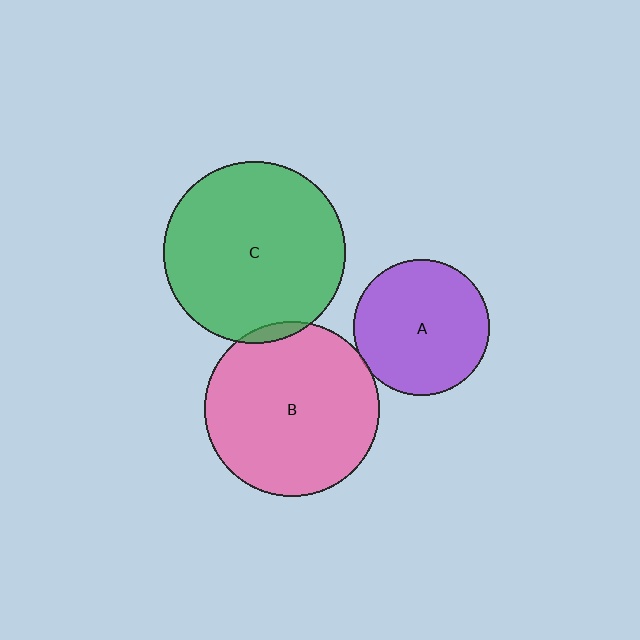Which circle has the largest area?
Circle C (green).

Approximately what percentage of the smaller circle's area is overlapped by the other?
Approximately 5%.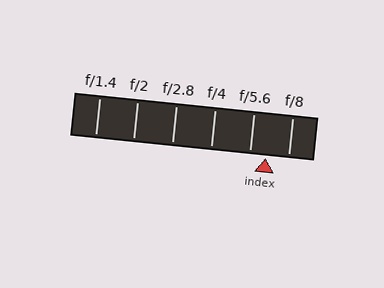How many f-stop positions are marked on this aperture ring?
There are 6 f-stop positions marked.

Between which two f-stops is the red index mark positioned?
The index mark is between f/5.6 and f/8.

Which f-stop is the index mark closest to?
The index mark is closest to f/5.6.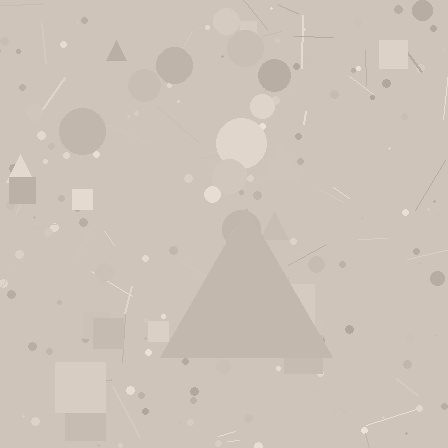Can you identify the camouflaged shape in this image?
The camouflaged shape is a triangle.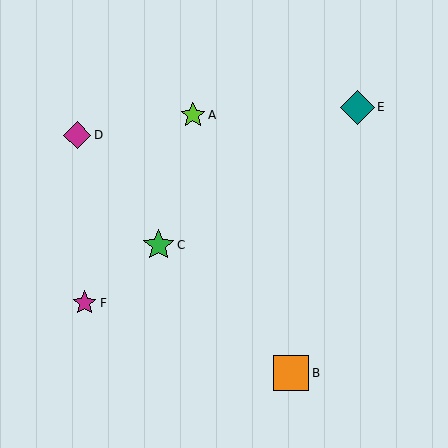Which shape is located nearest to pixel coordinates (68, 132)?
The magenta diamond (labeled D) at (77, 135) is nearest to that location.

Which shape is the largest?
The orange square (labeled B) is the largest.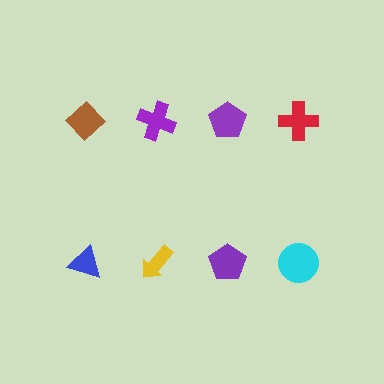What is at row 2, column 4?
A cyan circle.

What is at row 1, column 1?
A brown diamond.